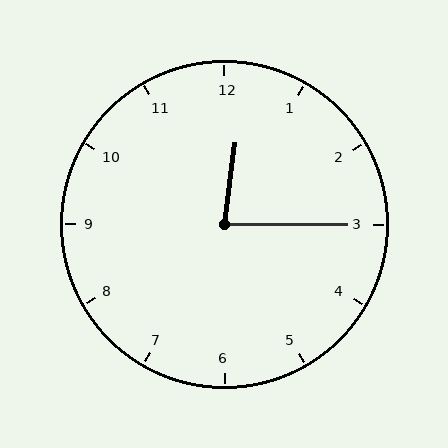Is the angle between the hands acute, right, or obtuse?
It is acute.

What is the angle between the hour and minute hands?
Approximately 82 degrees.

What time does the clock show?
12:15.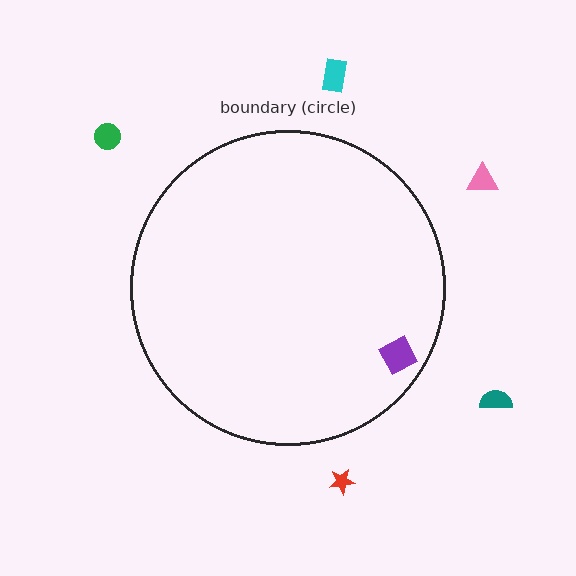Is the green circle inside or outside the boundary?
Outside.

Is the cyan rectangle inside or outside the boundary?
Outside.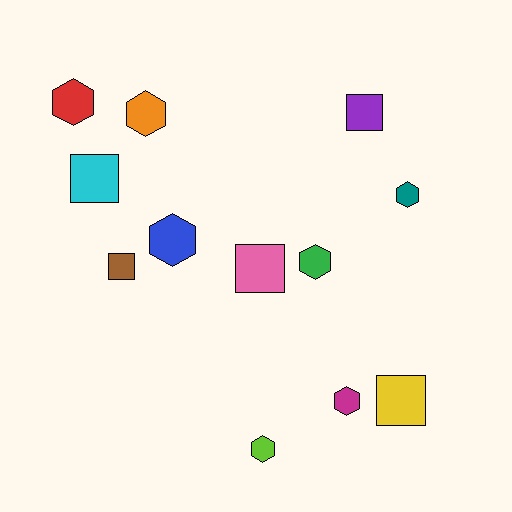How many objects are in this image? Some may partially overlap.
There are 12 objects.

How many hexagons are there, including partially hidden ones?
There are 7 hexagons.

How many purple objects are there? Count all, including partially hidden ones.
There is 1 purple object.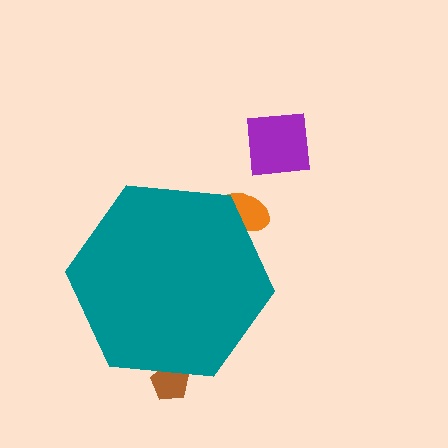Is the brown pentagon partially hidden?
Yes, the brown pentagon is partially hidden behind the teal hexagon.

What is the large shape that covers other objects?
A teal hexagon.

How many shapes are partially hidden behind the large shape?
2 shapes are partially hidden.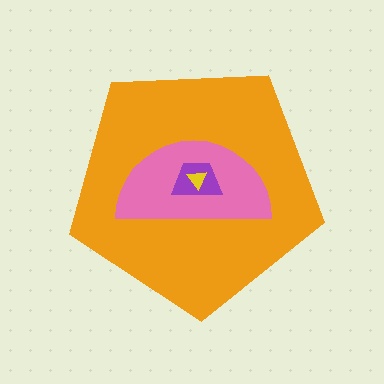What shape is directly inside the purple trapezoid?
The yellow triangle.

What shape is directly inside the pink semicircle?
The purple trapezoid.